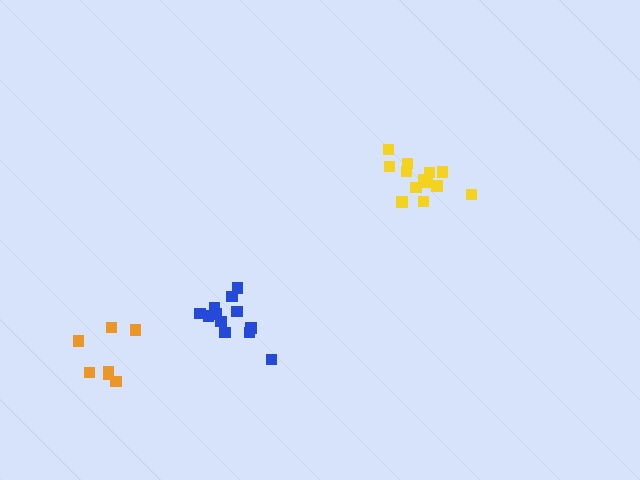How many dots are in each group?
Group 1: 7 dots, Group 2: 12 dots, Group 3: 13 dots (32 total).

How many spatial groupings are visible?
There are 3 spatial groupings.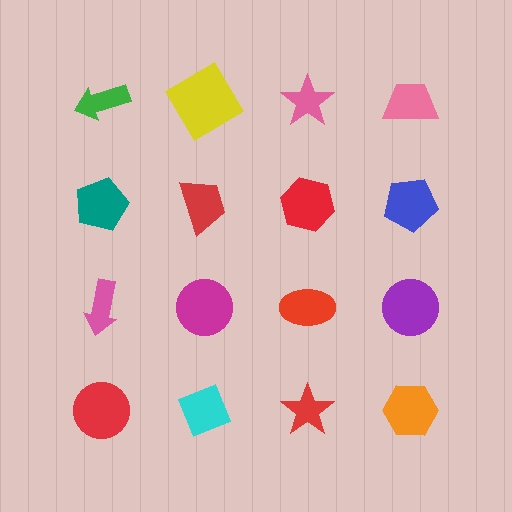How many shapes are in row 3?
4 shapes.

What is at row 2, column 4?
A blue pentagon.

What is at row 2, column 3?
A red hexagon.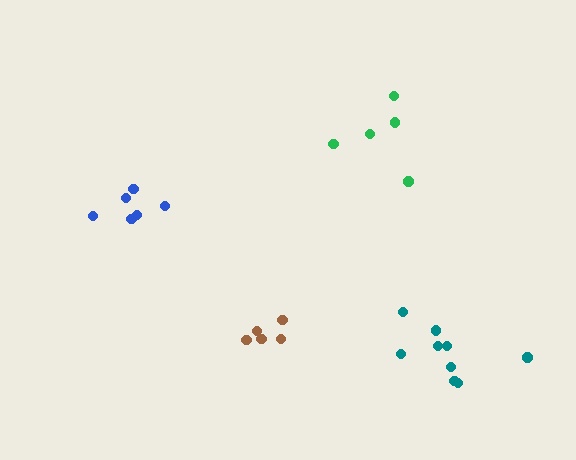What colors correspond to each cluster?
The clusters are colored: blue, teal, brown, green.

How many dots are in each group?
Group 1: 6 dots, Group 2: 9 dots, Group 3: 5 dots, Group 4: 5 dots (25 total).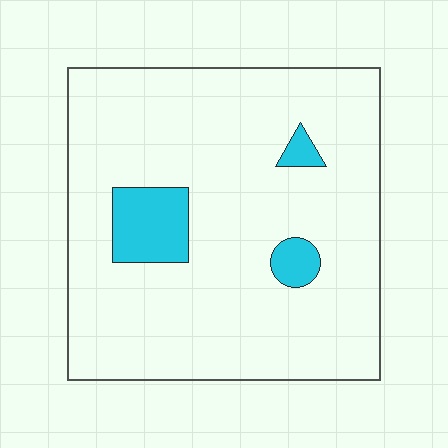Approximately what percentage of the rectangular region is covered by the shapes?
Approximately 10%.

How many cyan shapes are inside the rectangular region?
3.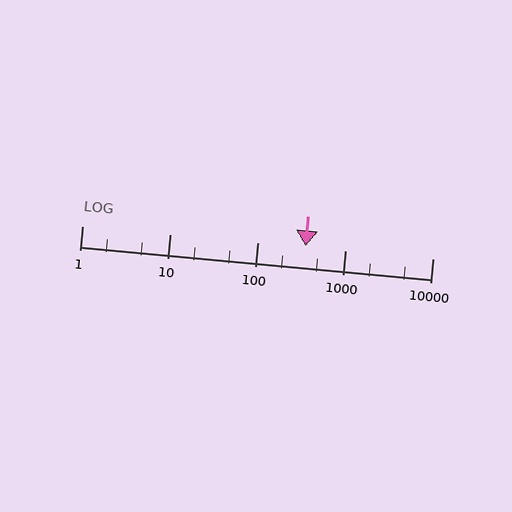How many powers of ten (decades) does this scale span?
The scale spans 4 decades, from 1 to 10000.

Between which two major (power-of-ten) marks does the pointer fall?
The pointer is between 100 and 1000.